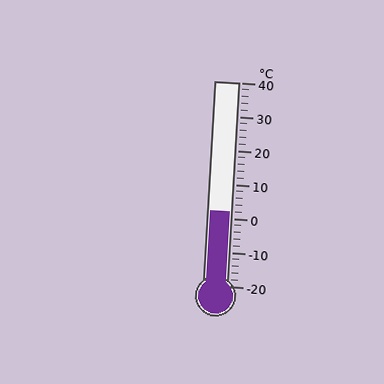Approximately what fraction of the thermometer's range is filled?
The thermometer is filled to approximately 35% of its range.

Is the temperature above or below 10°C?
The temperature is below 10°C.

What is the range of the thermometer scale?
The thermometer scale ranges from -20°C to 40°C.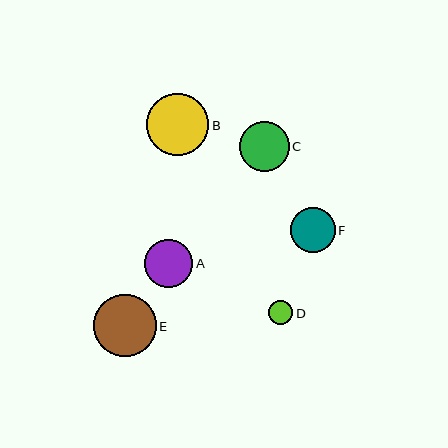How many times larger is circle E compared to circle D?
Circle E is approximately 2.6 times the size of circle D.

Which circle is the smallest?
Circle D is the smallest with a size of approximately 24 pixels.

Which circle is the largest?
Circle E is the largest with a size of approximately 63 pixels.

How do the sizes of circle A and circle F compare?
Circle A and circle F are approximately the same size.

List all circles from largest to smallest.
From largest to smallest: E, B, C, A, F, D.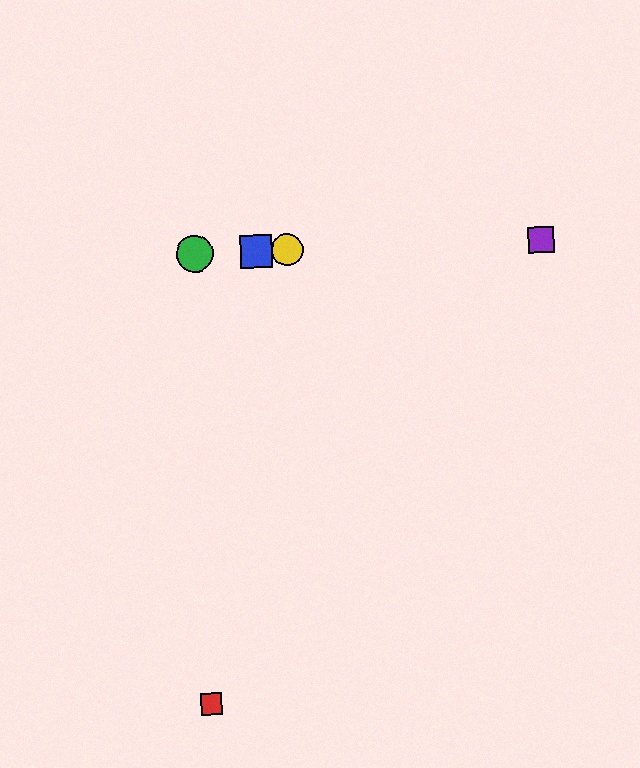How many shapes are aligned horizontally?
4 shapes (the blue square, the green circle, the yellow circle, the purple square) are aligned horizontally.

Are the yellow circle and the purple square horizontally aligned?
Yes, both are at y≈250.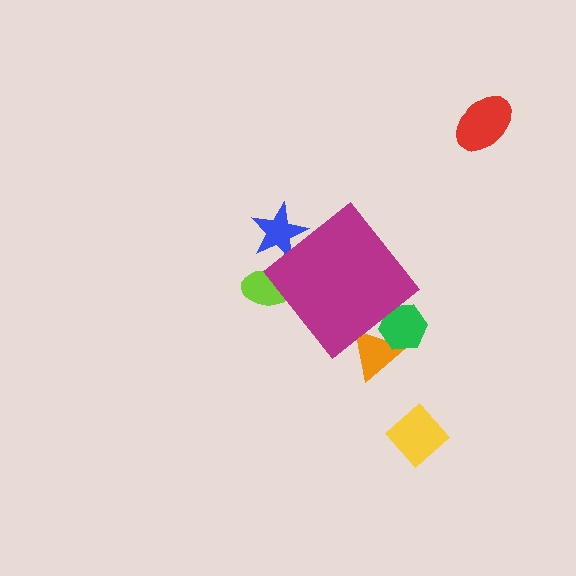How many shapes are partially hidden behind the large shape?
4 shapes are partially hidden.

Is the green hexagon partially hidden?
Yes, the green hexagon is partially hidden behind the magenta diamond.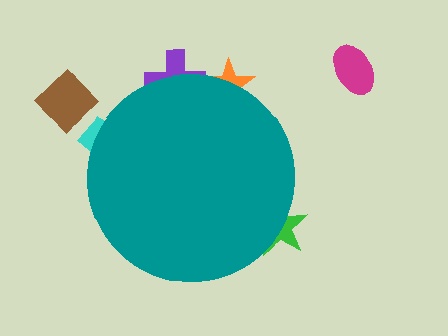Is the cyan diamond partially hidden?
Yes, the cyan diamond is partially hidden behind the teal circle.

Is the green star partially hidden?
Yes, the green star is partially hidden behind the teal circle.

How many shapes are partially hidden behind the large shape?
4 shapes are partially hidden.